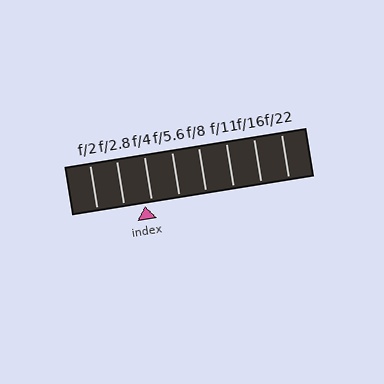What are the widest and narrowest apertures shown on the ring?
The widest aperture shown is f/2 and the narrowest is f/22.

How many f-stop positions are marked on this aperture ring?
There are 8 f-stop positions marked.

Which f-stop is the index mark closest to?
The index mark is closest to f/4.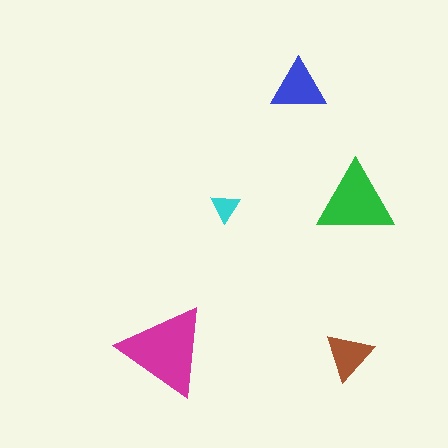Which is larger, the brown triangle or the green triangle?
The green one.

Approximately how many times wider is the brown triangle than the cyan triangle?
About 1.5 times wider.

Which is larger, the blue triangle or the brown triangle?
The blue one.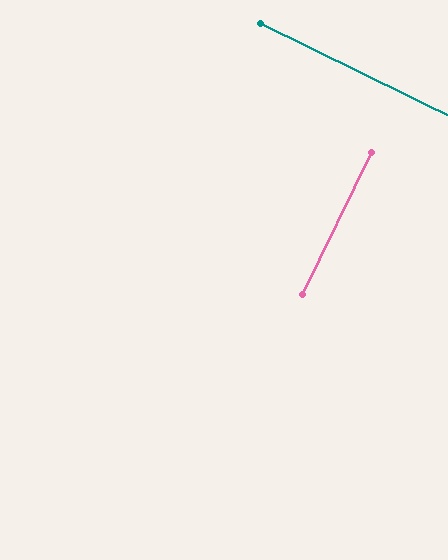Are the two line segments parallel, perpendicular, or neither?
Perpendicular — they meet at approximately 90°.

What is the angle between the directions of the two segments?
Approximately 90 degrees.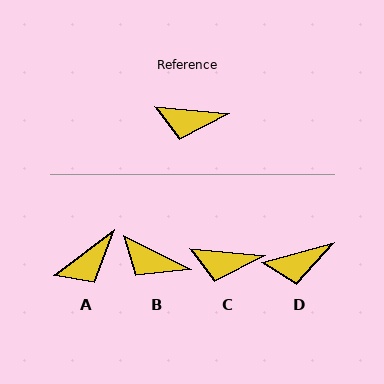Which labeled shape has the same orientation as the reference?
C.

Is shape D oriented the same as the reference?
No, it is off by about 21 degrees.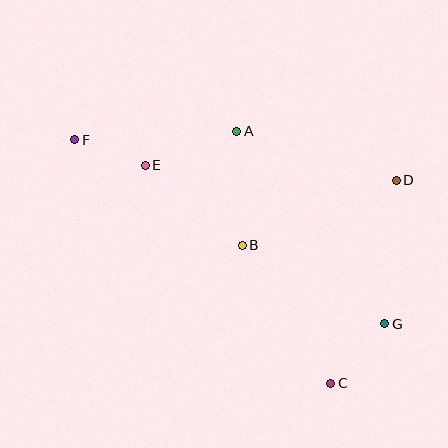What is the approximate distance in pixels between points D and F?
The distance between D and F is approximately 324 pixels.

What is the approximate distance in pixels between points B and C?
The distance between B and C is approximately 164 pixels.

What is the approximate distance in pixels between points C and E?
The distance between C and E is approximately 286 pixels.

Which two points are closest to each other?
Points E and F are closest to each other.